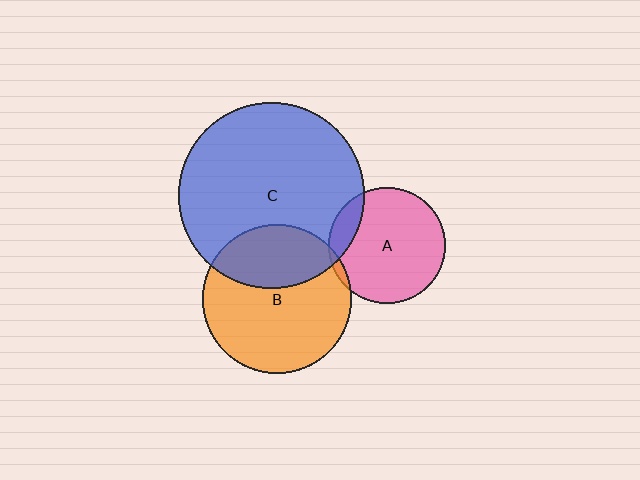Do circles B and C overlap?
Yes.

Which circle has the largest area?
Circle C (blue).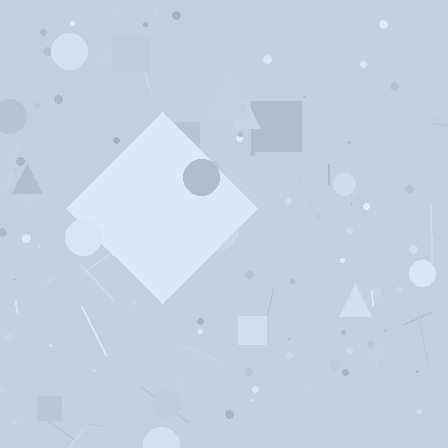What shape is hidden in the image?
A diamond is hidden in the image.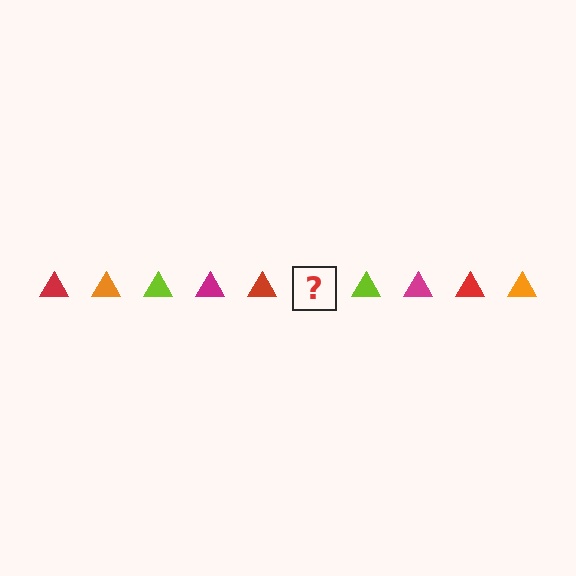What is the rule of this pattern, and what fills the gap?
The rule is that the pattern cycles through red, orange, lime, magenta triangles. The gap should be filled with an orange triangle.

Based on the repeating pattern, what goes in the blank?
The blank should be an orange triangle.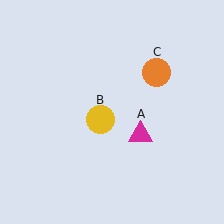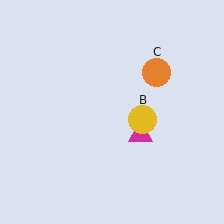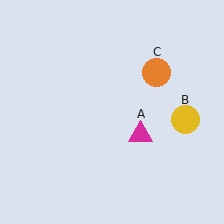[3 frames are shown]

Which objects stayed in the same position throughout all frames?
Magenta triangle (object A) and orange circle (object C) remained stationary.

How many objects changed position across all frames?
1 object changed position: yellow circle (object B).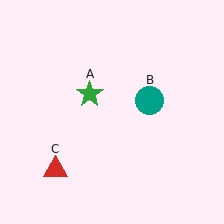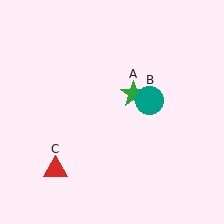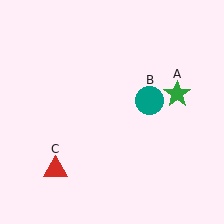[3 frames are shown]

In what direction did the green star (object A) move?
The green star (object A) moved right.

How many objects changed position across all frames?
1 object changed position: green star (object A).